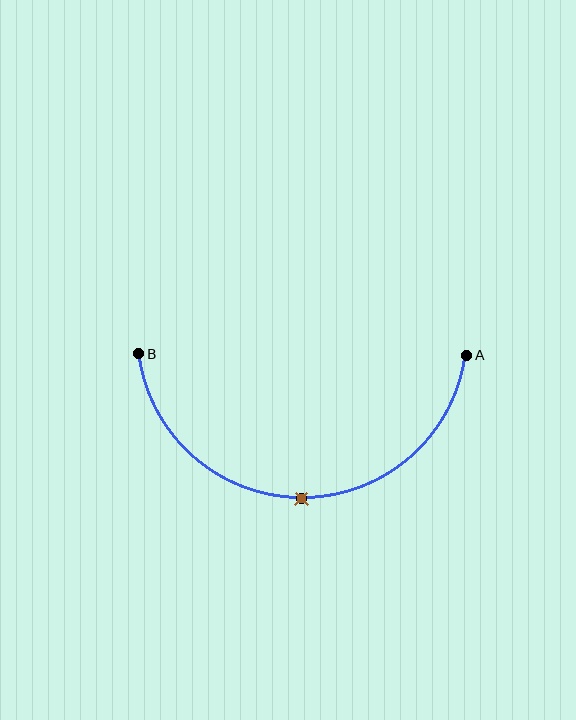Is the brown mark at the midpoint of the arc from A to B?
Yes. The brown mark lies on the arc at equal arc-length from both A and B — it is the arc midpoint.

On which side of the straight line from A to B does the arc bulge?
The arc bulges below the straight line connecting A and B.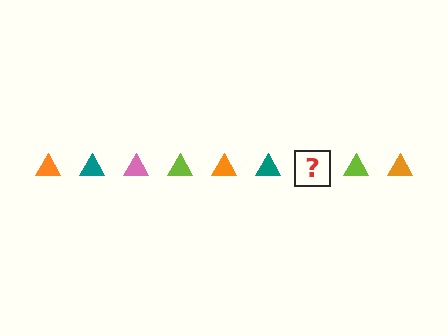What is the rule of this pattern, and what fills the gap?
The rule is that the pattern cycles through orange, teal, pink, lime triangles. The gap should be filled with a pink triangle.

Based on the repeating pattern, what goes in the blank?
The blank should be a pink triangle.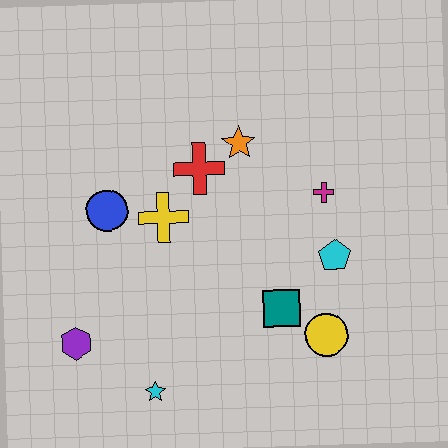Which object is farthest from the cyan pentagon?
The purple hexagon is farthest from the cyan pentagon.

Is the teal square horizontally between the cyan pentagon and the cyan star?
Yes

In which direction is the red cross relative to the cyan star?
The red cross is above the cyan star.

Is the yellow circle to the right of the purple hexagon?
Yes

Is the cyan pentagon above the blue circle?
No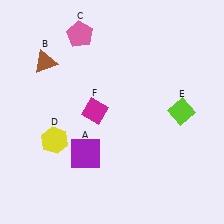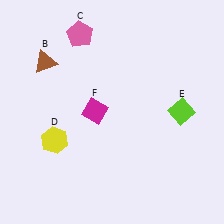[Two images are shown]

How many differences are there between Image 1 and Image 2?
There is 1 difference between the two images.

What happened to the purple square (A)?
The purple square (A) was removed in Image 2. It was in the bottom-left area of Image 1.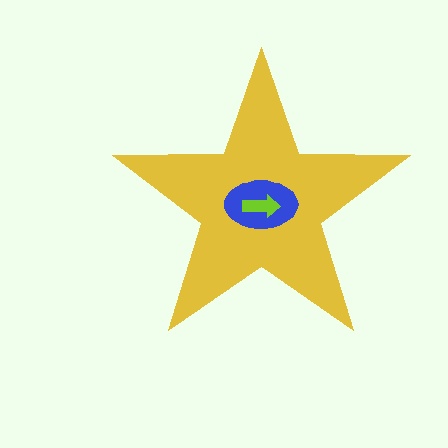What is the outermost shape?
The yellow star.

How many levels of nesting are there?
3.